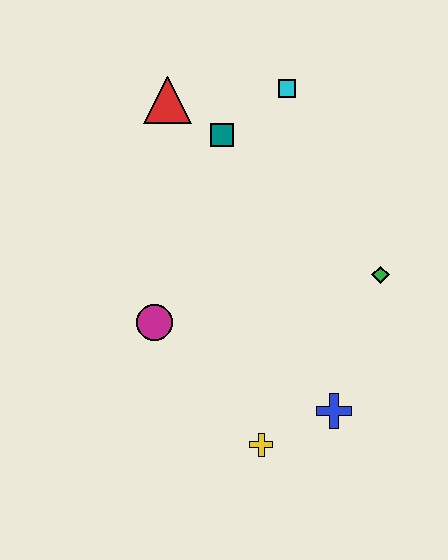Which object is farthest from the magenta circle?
The cyan square is farthest from the magenta circle.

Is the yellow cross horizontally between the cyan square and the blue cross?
No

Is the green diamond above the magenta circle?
Yes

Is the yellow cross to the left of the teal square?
No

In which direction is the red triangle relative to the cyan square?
The red triangle is to the left of the cyan square.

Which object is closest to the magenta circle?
The yellow cross is closest to the magenta circle.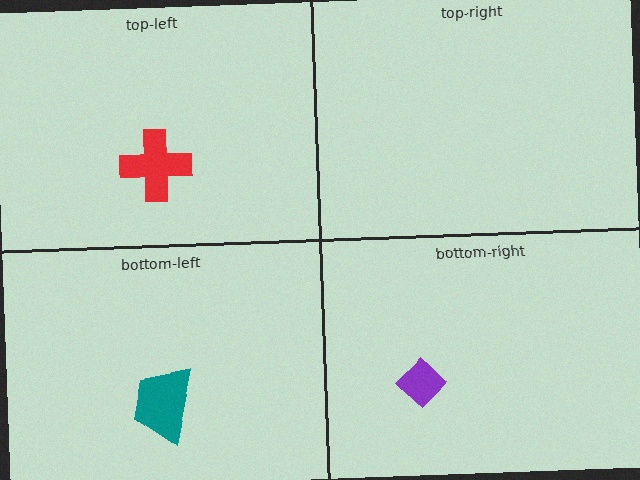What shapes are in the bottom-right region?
The purple diamond.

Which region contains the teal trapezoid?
The bottom-left region.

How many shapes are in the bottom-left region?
1.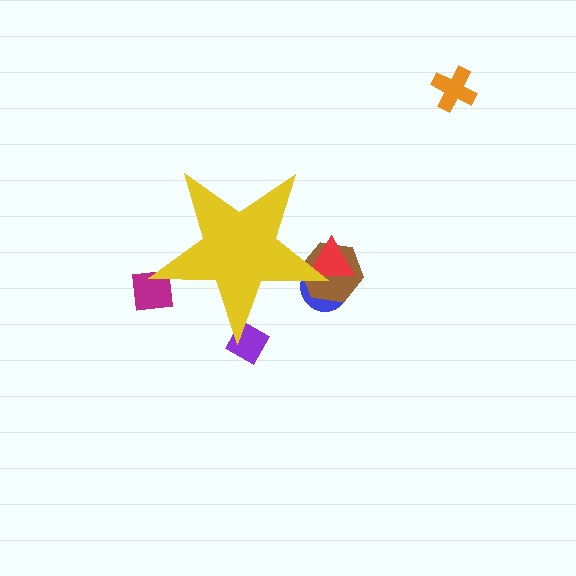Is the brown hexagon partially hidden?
Yes, the brown hexagon is partially hidden behind the yellow star.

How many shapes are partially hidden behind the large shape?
5 shapes are partially hidden.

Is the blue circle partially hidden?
Yes, the blue circle is partially hidden behind the yellow star.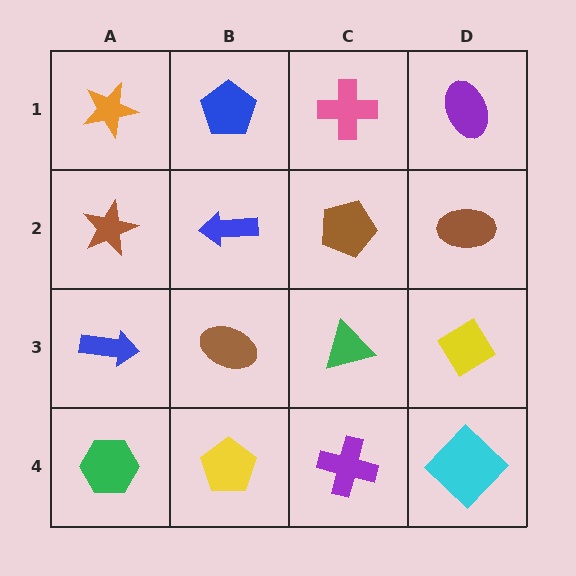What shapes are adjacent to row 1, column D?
A brown ellipse (row 2, column D), a pink cross (row 1, column C).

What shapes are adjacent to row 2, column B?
A blue pentagon (row 1, column B), a brown ellipse (row 3, column B), a brown star (row 2, column A), a brown pentagon (row 2, column C).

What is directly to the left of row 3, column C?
A brown ellipse.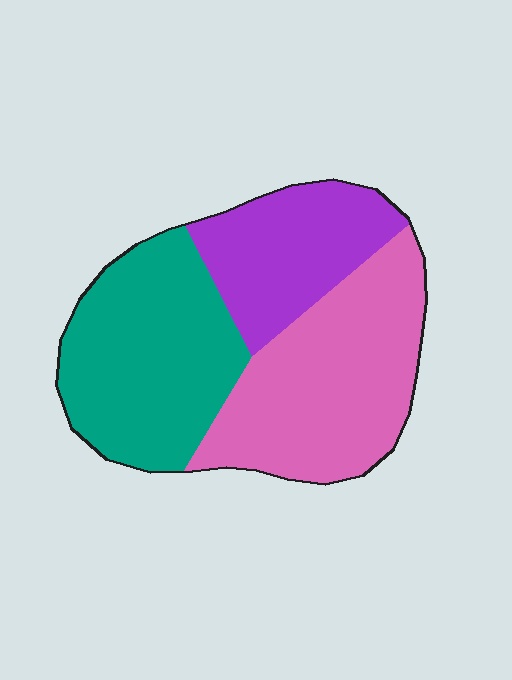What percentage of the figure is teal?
Teal covers about 35% of the figure.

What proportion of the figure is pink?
Pink takes up about two fifths (2/5) of the figure.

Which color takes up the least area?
Purple, at roughly 25%.